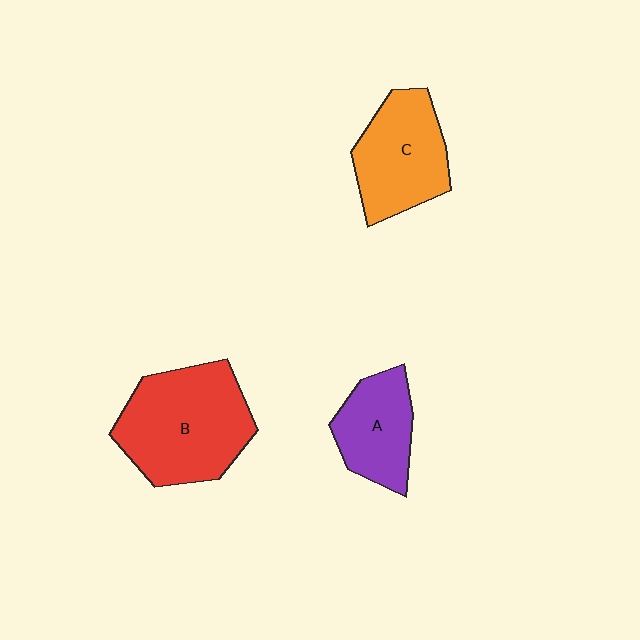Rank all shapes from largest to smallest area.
From largest to smallest: B (red), C (orange), A (purple).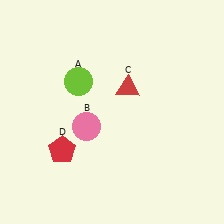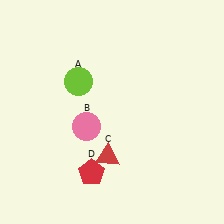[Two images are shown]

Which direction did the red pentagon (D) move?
The red pentagon (D) moved right.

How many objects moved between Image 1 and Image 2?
2 objects moved between the two images.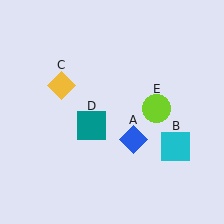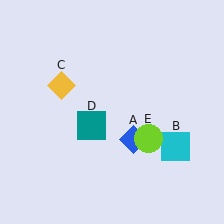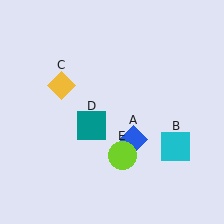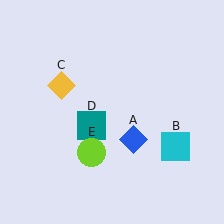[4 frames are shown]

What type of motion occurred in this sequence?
The lime circle (object E) rotated clockwise around the center of the scene.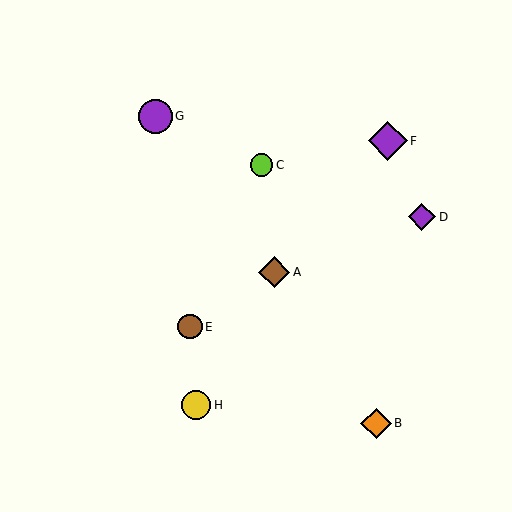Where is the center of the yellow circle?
The center of the yellow circle is at (196, 405).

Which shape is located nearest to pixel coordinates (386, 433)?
The orange diamond (labeled B) at (376, 423) is nearest to that location.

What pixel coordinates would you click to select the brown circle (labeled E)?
Click at (190, 327) to select the brown circle E.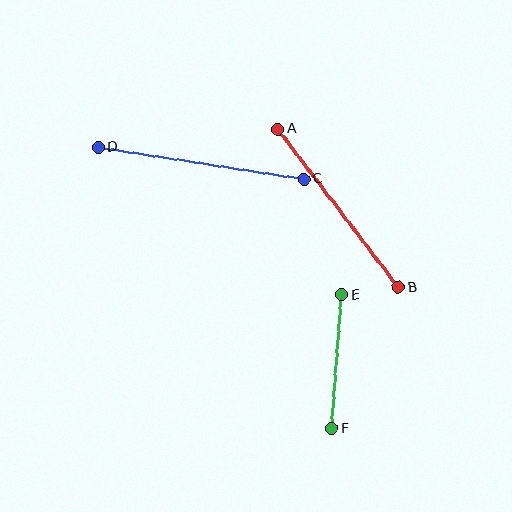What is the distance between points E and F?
The distance is approximately 134 pixels.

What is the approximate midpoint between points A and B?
The midpoint is at approximately (338, 208) pixels.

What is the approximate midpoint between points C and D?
The midpoint is at approximately (201, 163) pixels.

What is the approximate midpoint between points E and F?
The midpoint is at approximately (337, 362) pixels.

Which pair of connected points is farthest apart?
Points C and D are farthest apart.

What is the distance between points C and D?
The distance is approximately 208 pixels.